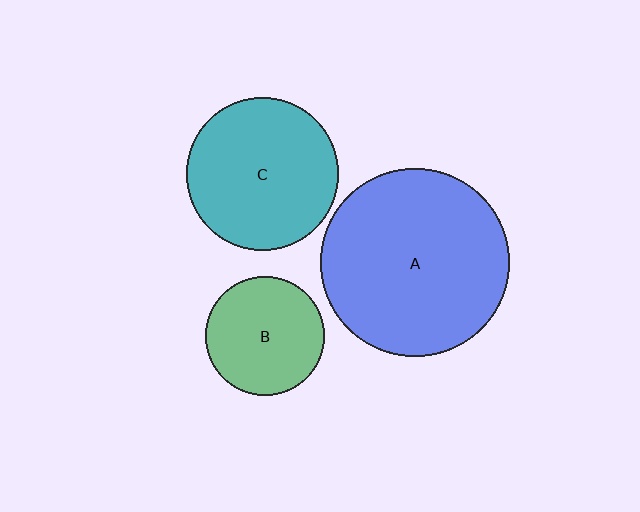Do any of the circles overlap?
No, none of the circles overlap.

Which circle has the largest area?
Circle A (blue).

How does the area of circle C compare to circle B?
Approximately 1.6 times.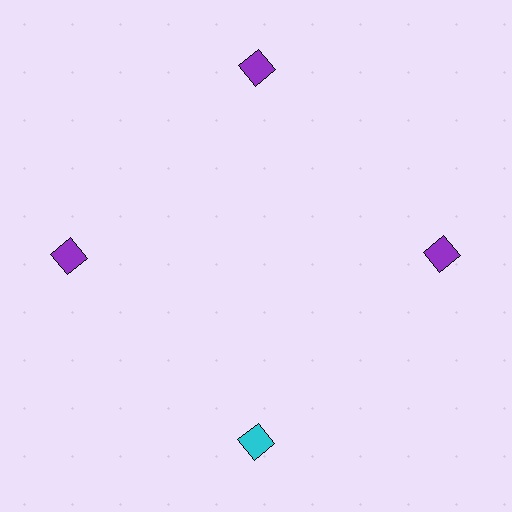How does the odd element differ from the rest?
It has a different color: cyan instead of purple.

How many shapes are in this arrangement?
There are 4 shapes arranged in a ring pattern.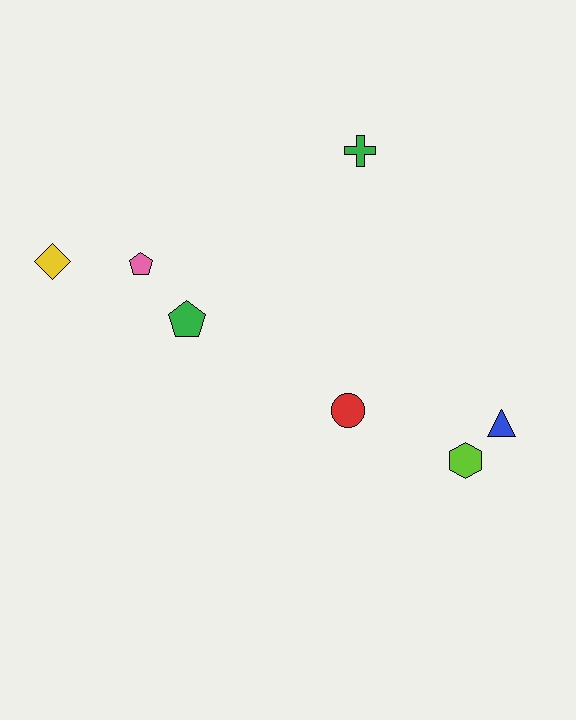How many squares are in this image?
There are no squares.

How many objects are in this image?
There are 7 objects.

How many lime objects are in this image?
There is 1 lime object.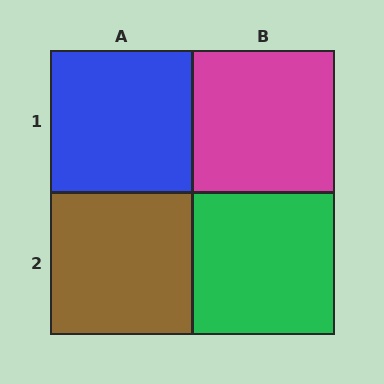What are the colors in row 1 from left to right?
Blue, magenta.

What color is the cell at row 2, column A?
Brown.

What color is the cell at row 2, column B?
Green.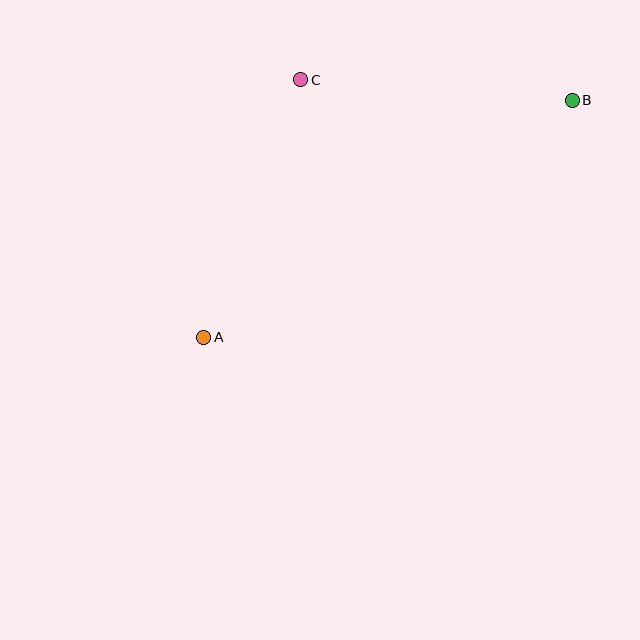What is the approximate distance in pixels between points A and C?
The distance between A and C is approximately 275 pixels.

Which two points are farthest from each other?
Points A and B are farthest from each other.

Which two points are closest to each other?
Points B and C are closest to each other.